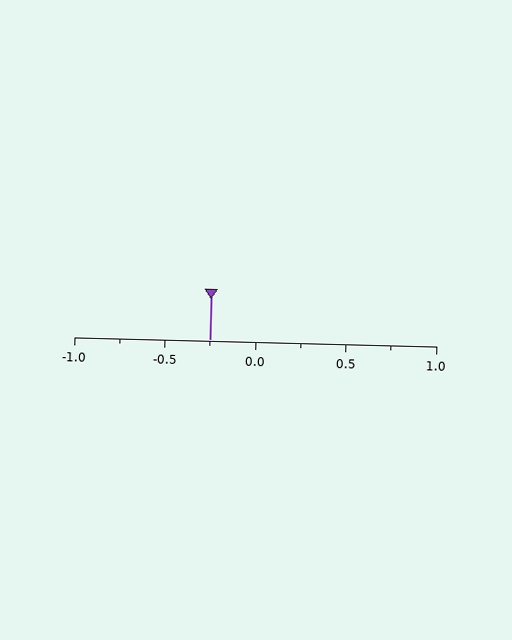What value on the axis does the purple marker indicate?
The marker indicates approximately -0.25.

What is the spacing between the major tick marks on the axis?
The major ticks are spaced 0.5 apart.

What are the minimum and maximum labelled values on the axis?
The axis runs from -1.0 to 1.0.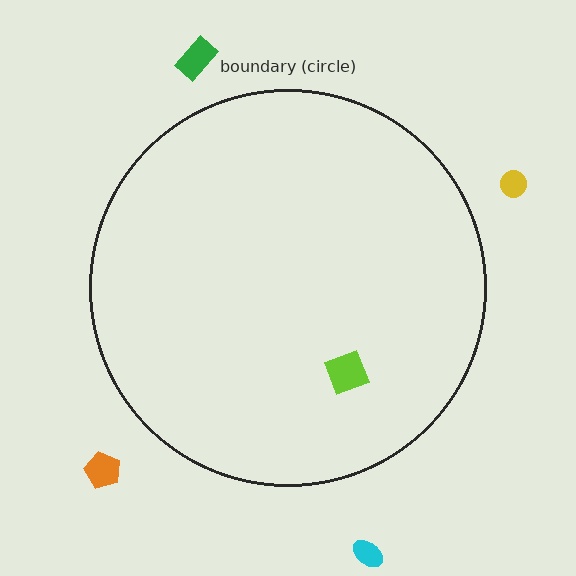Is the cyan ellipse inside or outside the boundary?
Outside.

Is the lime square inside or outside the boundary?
Inside.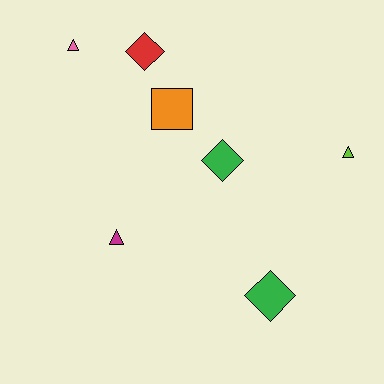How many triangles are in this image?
There are 3 triangles.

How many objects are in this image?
There are 7 objects.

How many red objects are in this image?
There is 1 red object.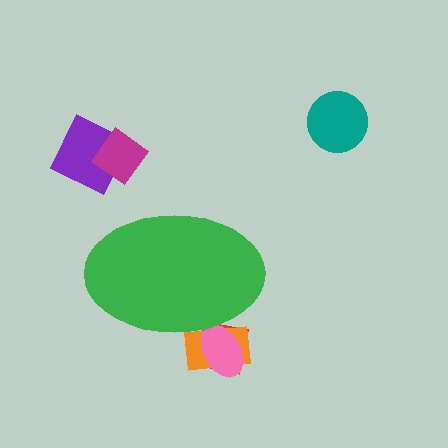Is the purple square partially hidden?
No, the purple square is fully visible.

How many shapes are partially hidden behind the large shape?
3 shapes are partially hidden.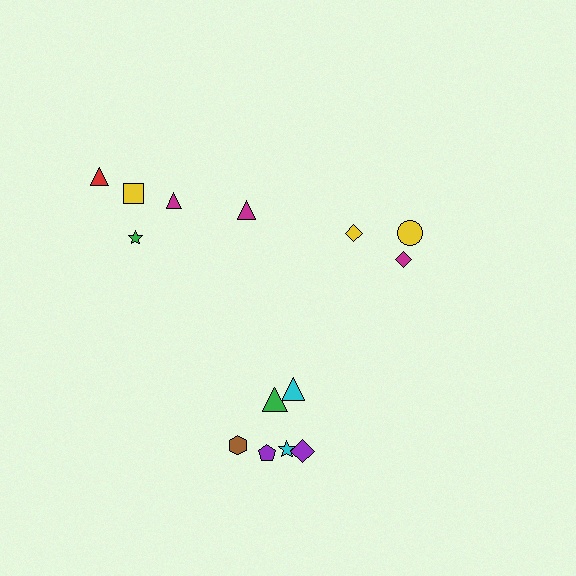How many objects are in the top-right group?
There are 3 objects.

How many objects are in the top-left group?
There are 5 objects.